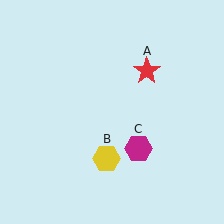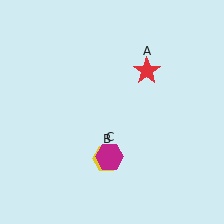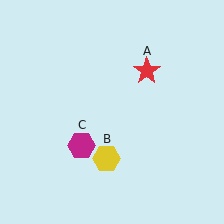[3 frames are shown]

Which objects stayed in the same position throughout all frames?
Red star (object A) and yellow hexagon (object B) remained stationary.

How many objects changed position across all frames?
1 object changed position: magenta hexagon (object C).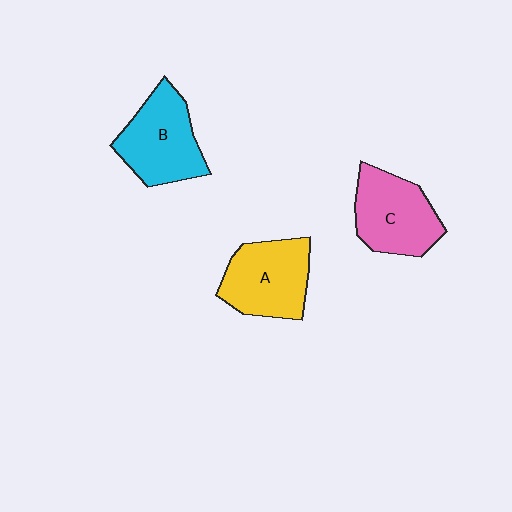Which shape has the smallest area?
Shape C (pink).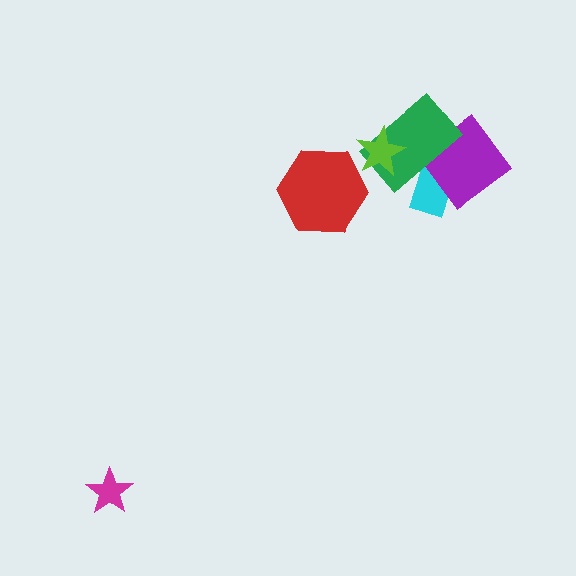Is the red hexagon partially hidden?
No, no other shape covers it.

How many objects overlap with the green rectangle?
3 objects overlap with the green rectangle.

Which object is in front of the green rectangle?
The lime star is in front of the green rectangle.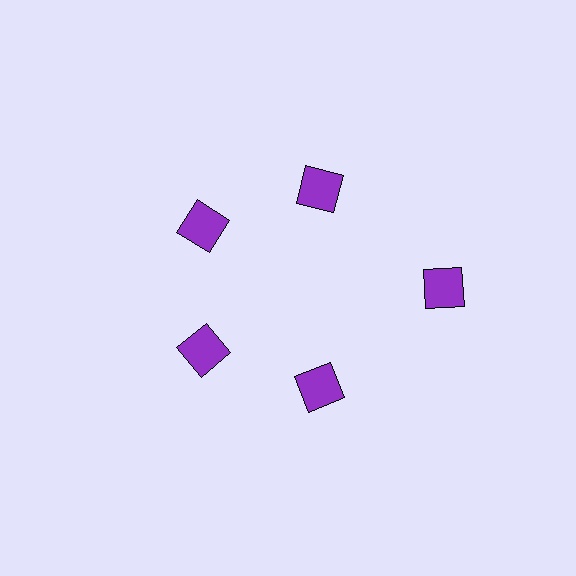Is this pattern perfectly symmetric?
No. The 5 purple squares are arranged in a ring, but one element near the 3 o'clock position is pushed outward from the center, breaking the 5-fold rotational symmetry.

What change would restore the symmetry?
The symmetry would be restored by moving it inward, back onto the ring so that all 5 squares sit at equal angles and equal distance from the center.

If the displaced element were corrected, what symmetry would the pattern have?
It would have 5-fold rotational symmetry — the pattern would map onto itself every 72 degrees.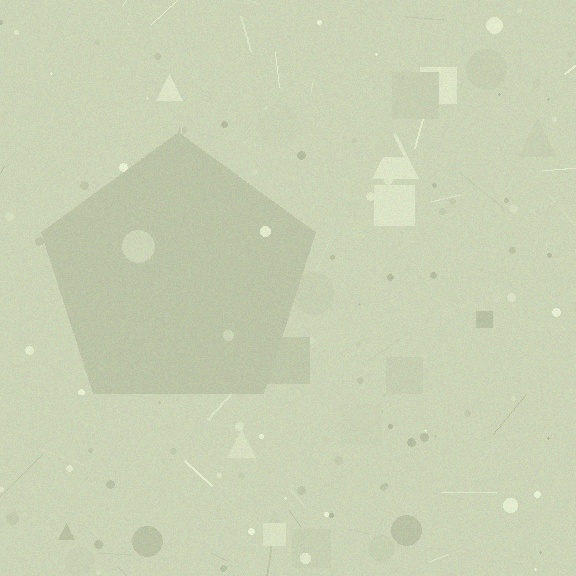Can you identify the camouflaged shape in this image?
The camouflaged shape is a pentagon.